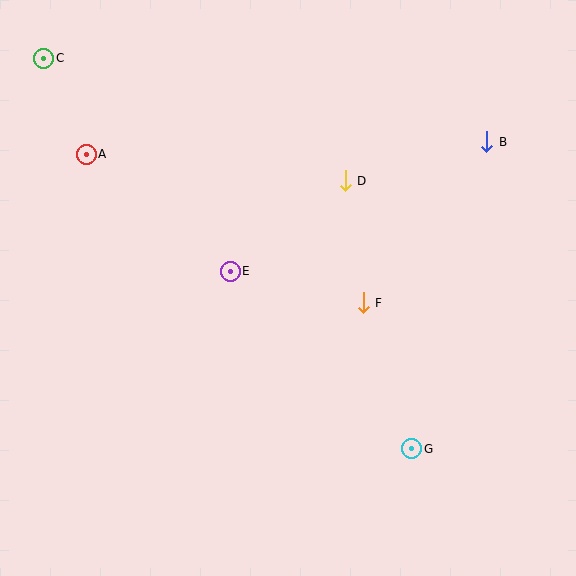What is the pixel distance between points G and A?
The distance between G and A is 439 pixels.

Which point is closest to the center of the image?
Point E at (230, 271) is closest to the center.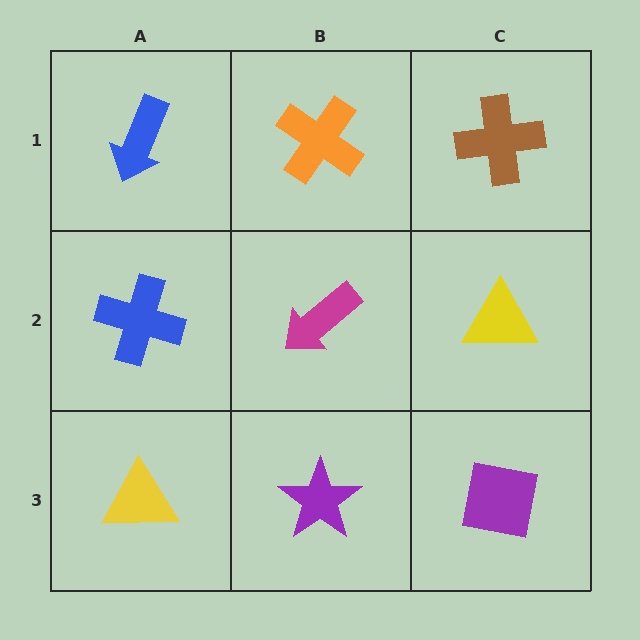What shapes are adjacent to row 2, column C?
A brown cross (row 1, column C), a purple square (row 3, column C), a magenta arrow (row 2, column B).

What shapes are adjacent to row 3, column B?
A magenta arrow (row 2, column B), a yellow triangle (row 3, column A), a purple square (row 3, column C).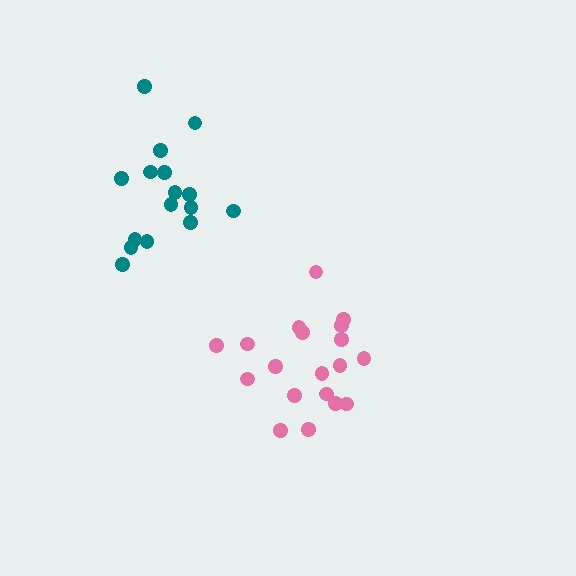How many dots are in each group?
Group 1: 19 dots, Group 2: 16 dots (35 total).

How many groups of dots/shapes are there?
There are 2 groups.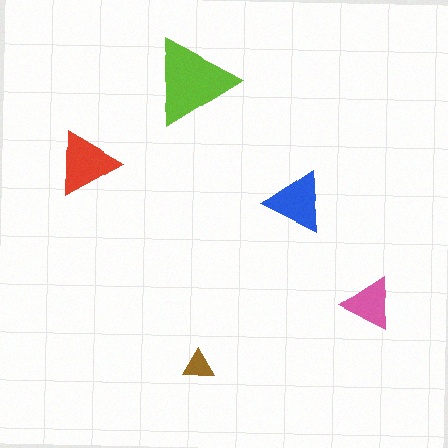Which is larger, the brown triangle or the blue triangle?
The blue one.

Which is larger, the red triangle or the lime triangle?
The lime one.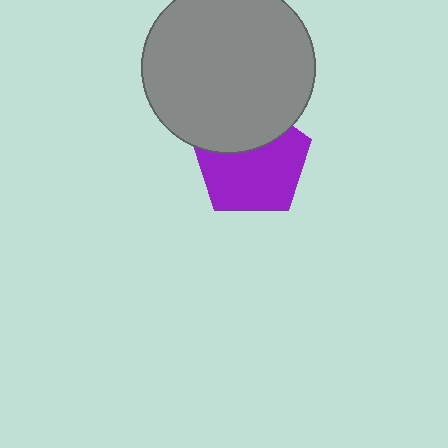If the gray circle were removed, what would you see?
You would see the complete purple pentagon.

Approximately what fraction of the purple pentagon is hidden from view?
Roughly 34% of the purple pentagon is hidden behind the gray circle.